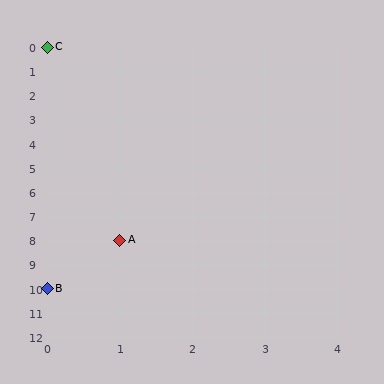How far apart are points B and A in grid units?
Points B and A are 1 column and 2 rows apart (about 2.2 grid units diagonally).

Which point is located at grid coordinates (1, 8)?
Point A is at (1, 8).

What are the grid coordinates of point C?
Point C is at grid coordinates (0, 0).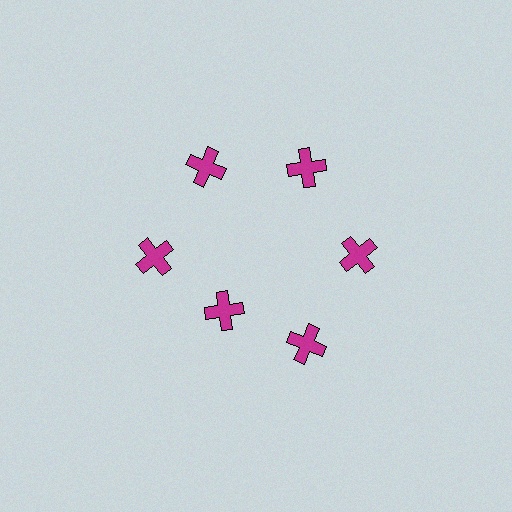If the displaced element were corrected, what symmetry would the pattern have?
It would have 6-fold rotational symmetry — the pattern would map onto itself every 60 degrees.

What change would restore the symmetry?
The symmetry would be restored by moving it outward, back onto the ring so that all 6 crosses sit at equal angles and equal distance from the center.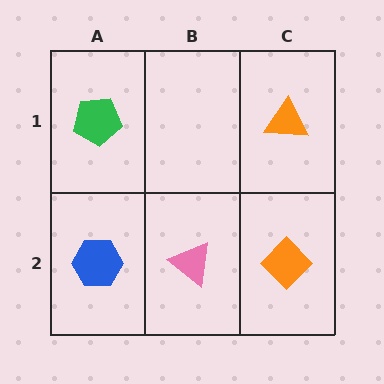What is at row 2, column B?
A pink triangle.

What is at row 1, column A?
A green pentagon.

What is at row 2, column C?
An orange diamond.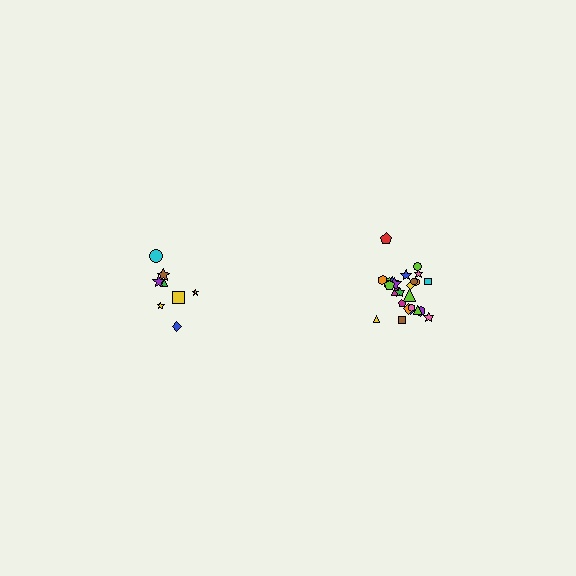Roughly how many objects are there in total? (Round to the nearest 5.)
Roughly 35 objects in total.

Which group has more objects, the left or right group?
The right group.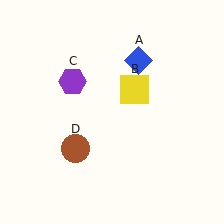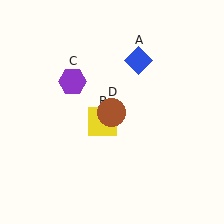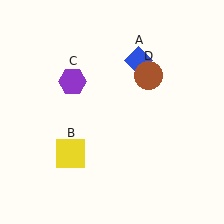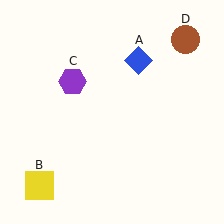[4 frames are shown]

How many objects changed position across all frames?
2 objects changed position: yellow square (object B), brown circle (object D).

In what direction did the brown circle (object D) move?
The brown circle (object D) moved up and to the right.